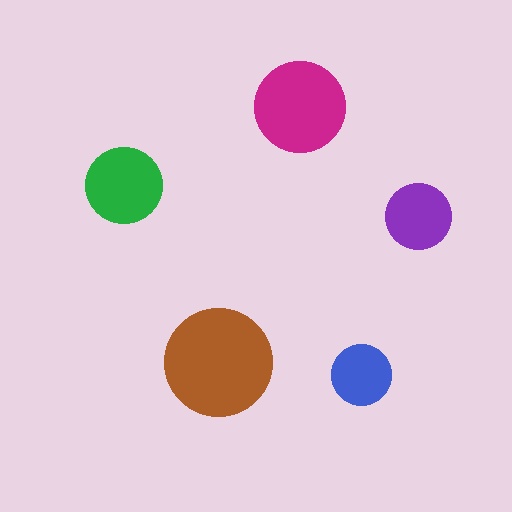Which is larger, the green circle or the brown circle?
The brown one.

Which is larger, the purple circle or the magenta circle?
The magenta one.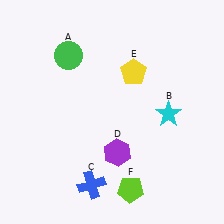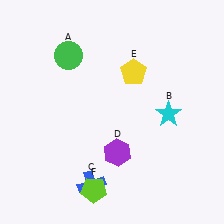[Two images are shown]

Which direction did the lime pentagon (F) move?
The lime pentagon (F) moved left.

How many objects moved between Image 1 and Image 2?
1 object moved between the two images.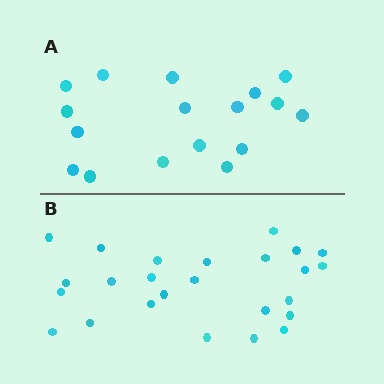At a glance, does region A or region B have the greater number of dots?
Region B (the bottom region) has more dots.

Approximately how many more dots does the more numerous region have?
Region B has roughly 8 or so more dots than region A.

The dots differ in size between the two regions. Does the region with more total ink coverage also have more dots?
No. Region A has more total ink coverage because its dots are larger, but region B actually contains more individual dots. Total area can be misleading — the number of items is what matters here.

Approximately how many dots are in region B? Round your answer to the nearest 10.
About 20 dots. (The exact count is 25, which rounds to 20.)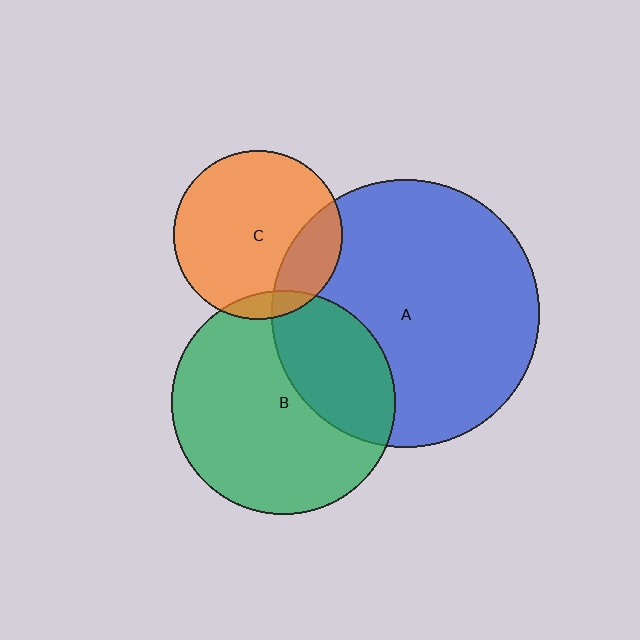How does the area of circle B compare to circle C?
Approximately 1.7 times.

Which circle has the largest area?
Circle A (blue).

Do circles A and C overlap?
Yes.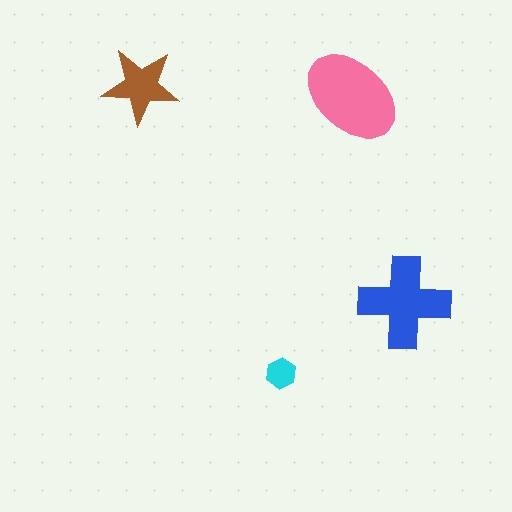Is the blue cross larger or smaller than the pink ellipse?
Smaller.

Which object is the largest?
The pink ellipse.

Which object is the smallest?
The cyan hexagon.